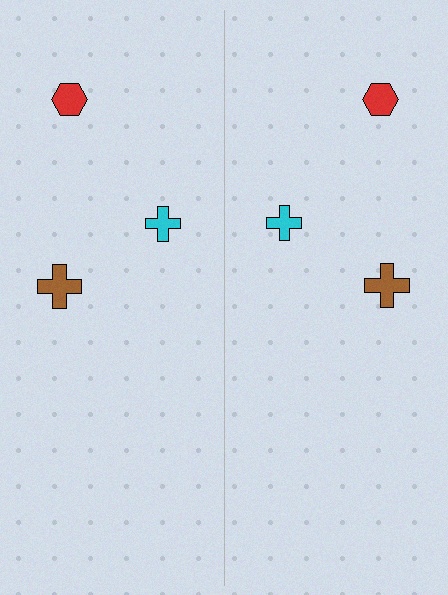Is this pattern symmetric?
Yes, this pattern has bilateral (reflection) symmetry.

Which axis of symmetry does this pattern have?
The pattern has a vertical axis of symmetry running through the center of the image.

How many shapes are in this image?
There are 6 shapes in this image.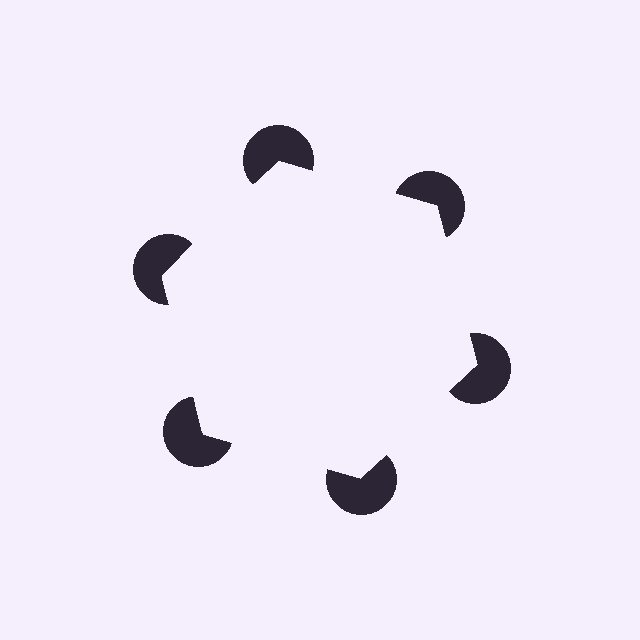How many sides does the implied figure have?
6 sides.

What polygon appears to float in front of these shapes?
An illusory hexagon — its edges are inferred from the aligned wedge cuts in the pac-man discs, not physically drawn.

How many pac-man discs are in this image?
There are 6 — one at each vertex of the illusory hexagon.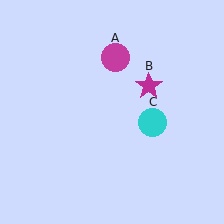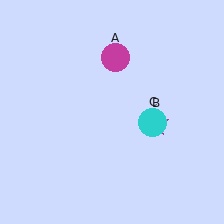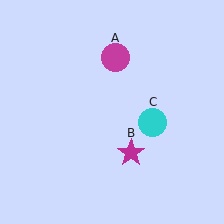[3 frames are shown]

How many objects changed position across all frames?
1 object changed position: magenta star (object B).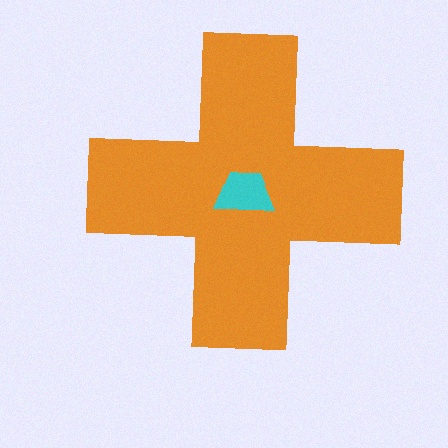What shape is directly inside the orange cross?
The cyan trapezoid.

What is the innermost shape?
The cyan trapezoid.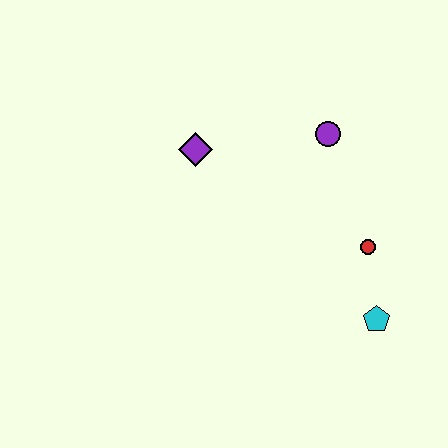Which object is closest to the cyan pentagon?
The red circle is closest to the cyan pentagon.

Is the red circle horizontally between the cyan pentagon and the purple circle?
Yes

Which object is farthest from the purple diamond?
The cyan pentagon is farthest from the purple diamond.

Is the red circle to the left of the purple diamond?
No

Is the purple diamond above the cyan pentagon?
Yes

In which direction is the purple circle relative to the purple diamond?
The purple circle is to the right of the purple diamond.